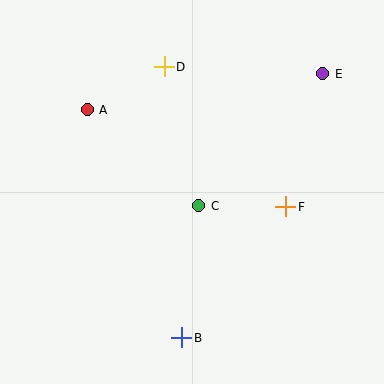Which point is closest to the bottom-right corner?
Point F is closest to the bottom-right corner.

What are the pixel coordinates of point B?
Point B is at (182, 338).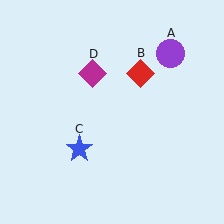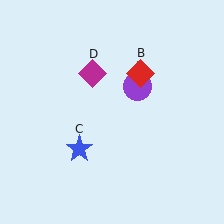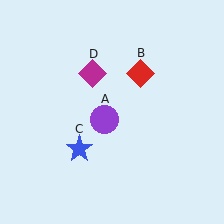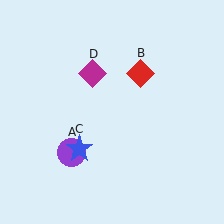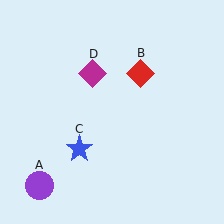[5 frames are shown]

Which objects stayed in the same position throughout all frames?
Red diamond (object B) and blue star (object C) and magenta diamond (object D) remained stationary.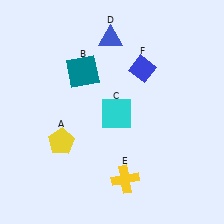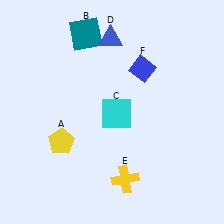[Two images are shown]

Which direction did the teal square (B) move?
The teal square (B) moved up.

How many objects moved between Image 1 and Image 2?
1 object moved between the two images.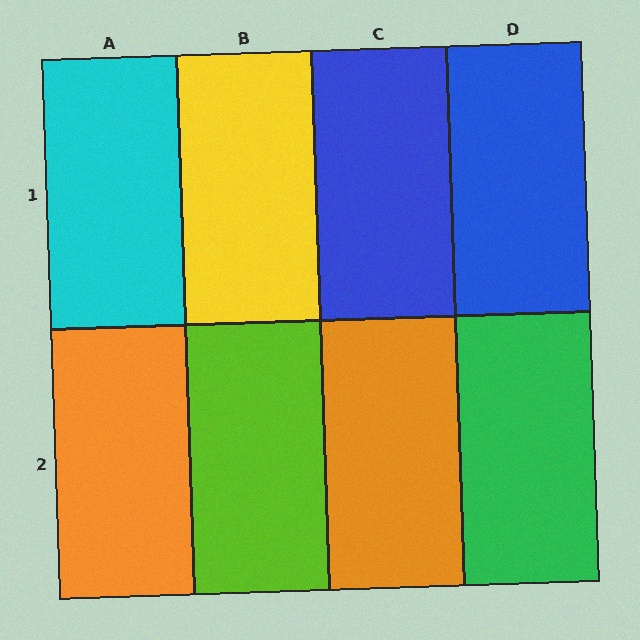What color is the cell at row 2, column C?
Orange.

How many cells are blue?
2 cells are blue.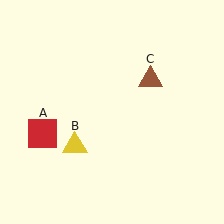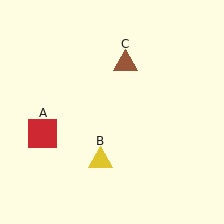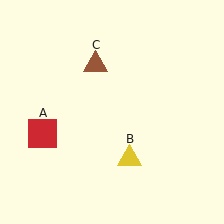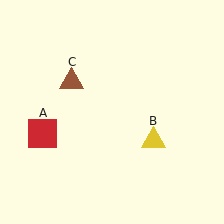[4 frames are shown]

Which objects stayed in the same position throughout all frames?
Red square (object A) remained stationary.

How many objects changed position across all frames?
2 objects changed position: yellow triangle (object B), brown triangle (object C).